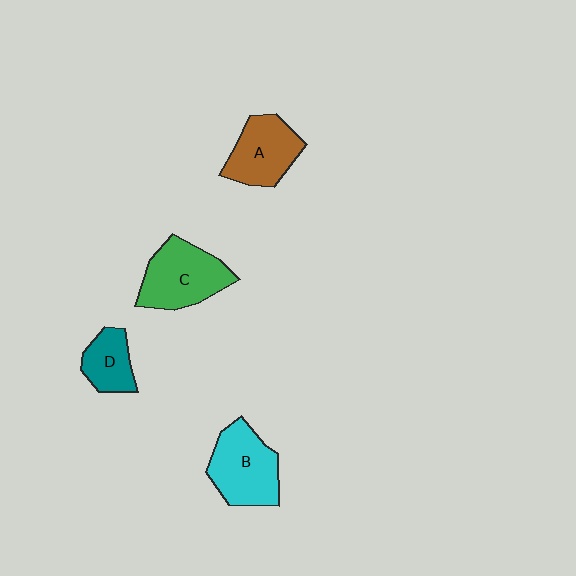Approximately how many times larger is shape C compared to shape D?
Approximately 1.8 times.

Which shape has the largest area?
Shape C (green).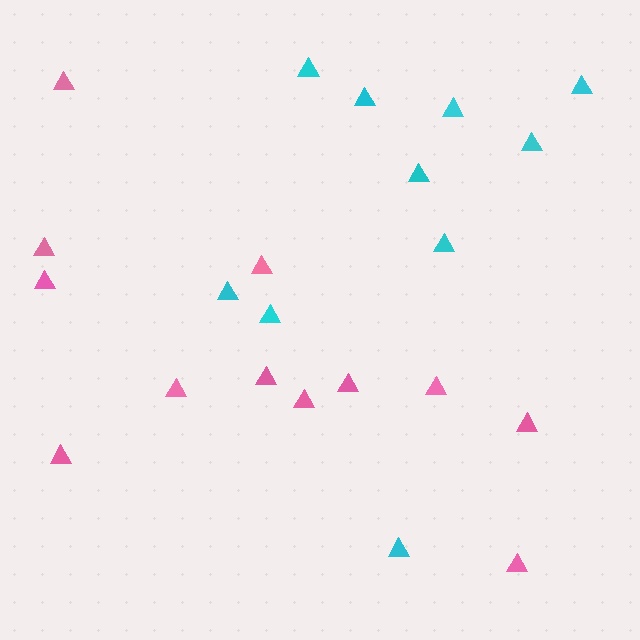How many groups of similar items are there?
There are 2 groups: one group of pink triangles (12) and one group of cyan triangles (10).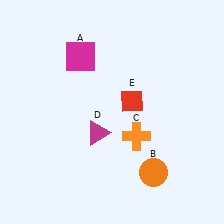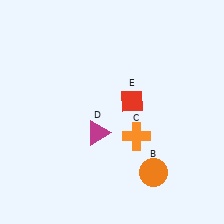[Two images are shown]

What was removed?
The magenta square (A) was removed in Image 2.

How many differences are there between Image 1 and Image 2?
There is 1 difference between the two images.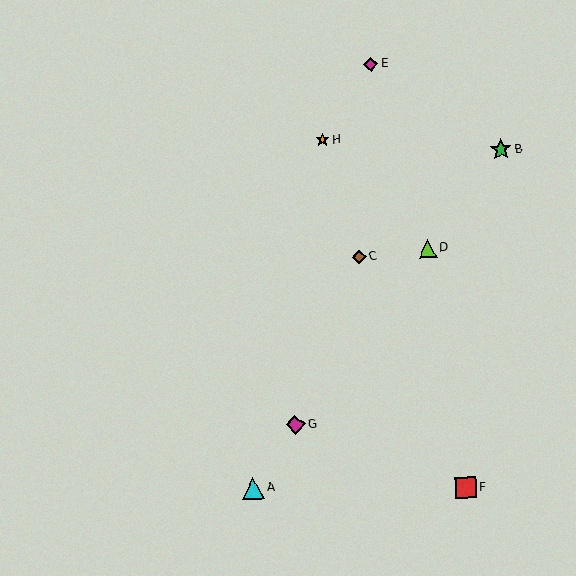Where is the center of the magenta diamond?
The center of the magenta diamond is at (296, 425).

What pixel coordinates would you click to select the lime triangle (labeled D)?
Click at (428, 249) to select the lime triangle D.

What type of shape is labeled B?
Shape B is a green star.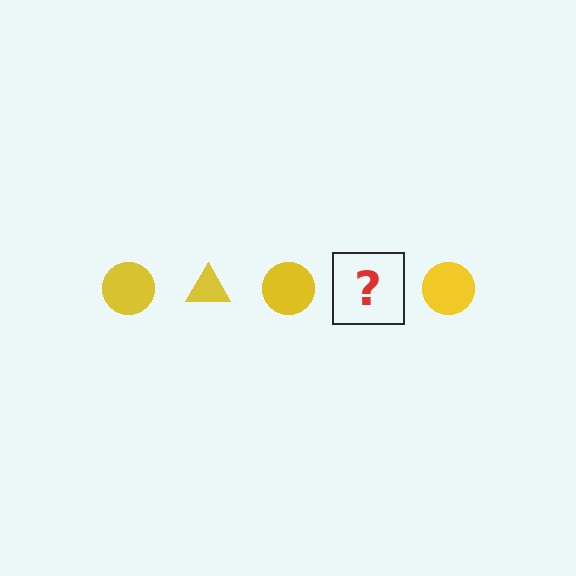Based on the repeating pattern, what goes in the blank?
The blank should be a yellow triangle.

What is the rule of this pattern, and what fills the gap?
The rule is that the pattern cycles through circle, triangle shapes in yellow. The gap should be filled with a yellow triangle.